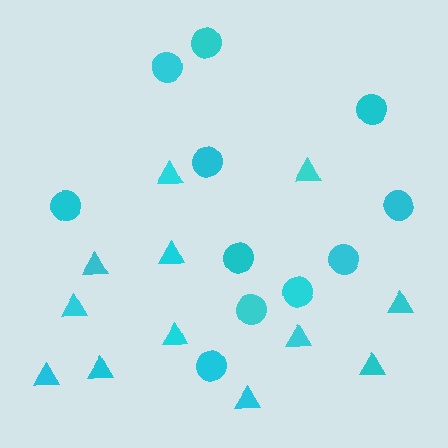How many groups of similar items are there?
There are 2 groups: one group of triangles (12) and one group of circles (11).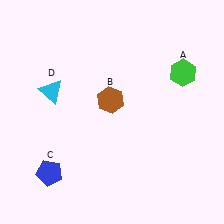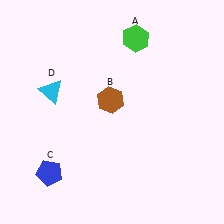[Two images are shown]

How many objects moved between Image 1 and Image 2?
1 object moved between the two images.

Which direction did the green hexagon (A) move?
The green hexagon (A) moved left.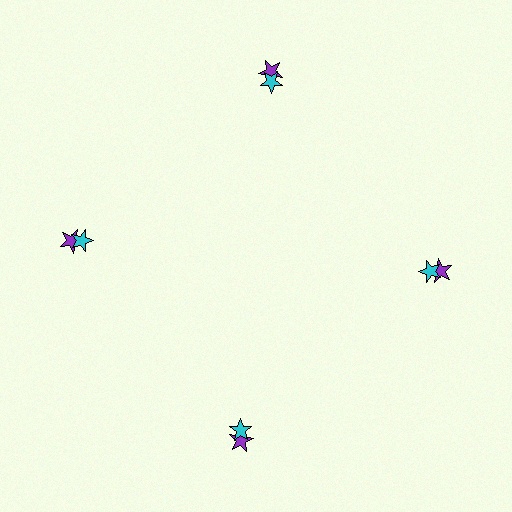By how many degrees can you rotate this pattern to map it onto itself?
The pattern maps onto itself every 90 degrees of rotation.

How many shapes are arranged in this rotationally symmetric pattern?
There are 8 shapes, arranged in 4 groups of 2.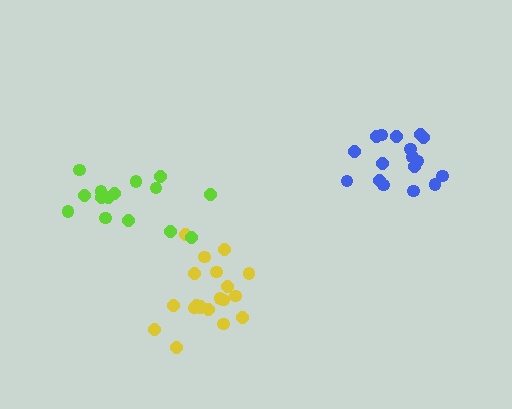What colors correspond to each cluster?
The clusters are colored: yellow, lime, blue.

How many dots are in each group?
Group 1: 20 dots, Group 2: 15 dots, Group 3: 17 dots (52 total).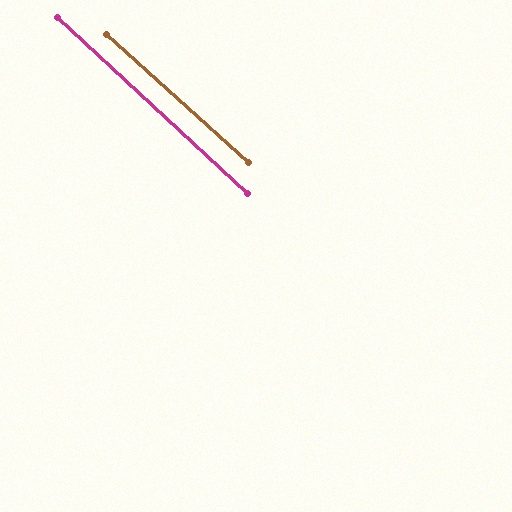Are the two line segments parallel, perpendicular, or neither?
Parallel — their directions differ by only 0.7°.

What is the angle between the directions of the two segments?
Approximately 1 degree.